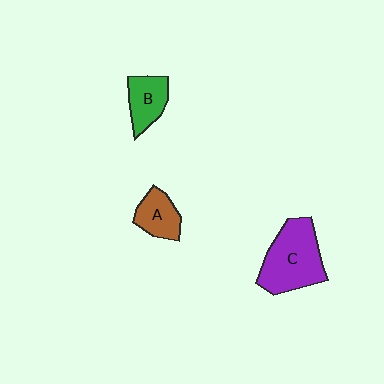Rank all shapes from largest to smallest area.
From largest to smallest: C (purple), B (green), A (brown).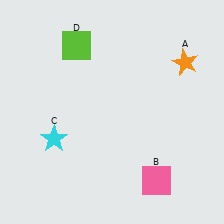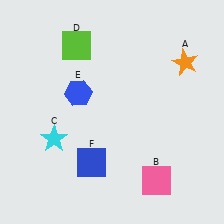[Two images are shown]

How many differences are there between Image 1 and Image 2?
There are 2 differences between the two images.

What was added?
A blue hexagon (E), a blue square (F) were added in Image 2.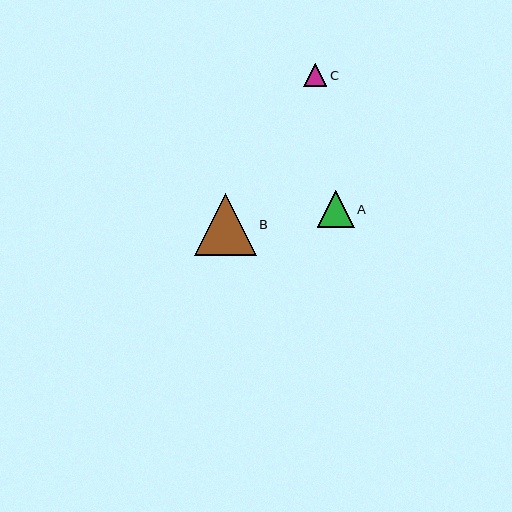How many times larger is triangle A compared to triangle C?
Triangle A is approximately 1.6 times the size of triangle C.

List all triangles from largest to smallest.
From largest to smallest: B, A, C.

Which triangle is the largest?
Triangle B is the largest with a size of approximately 62 pixels.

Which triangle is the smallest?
Triangle C is the smallest with a size of approximately 23 pixels.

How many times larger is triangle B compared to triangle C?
Triangle B is approximately 2.7 times the size of triangle C.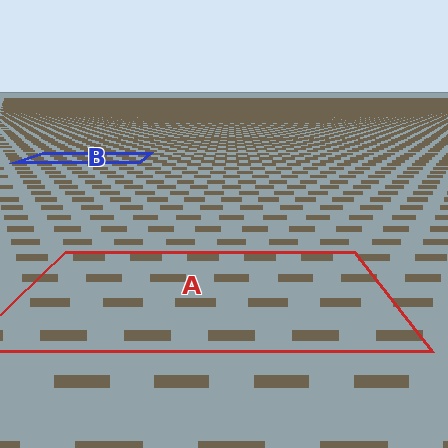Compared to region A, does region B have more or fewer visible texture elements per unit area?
Region B has more texture elements per unit area — they are packed more densely because it is farther away.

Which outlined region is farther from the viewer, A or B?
Region B is farther from the viewer — the texture elements inside it appear smaller and more densely packed.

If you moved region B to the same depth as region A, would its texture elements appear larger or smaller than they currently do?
They would appear larger. At a closer depth, the same texture elements are projected at a bigger on-screen size.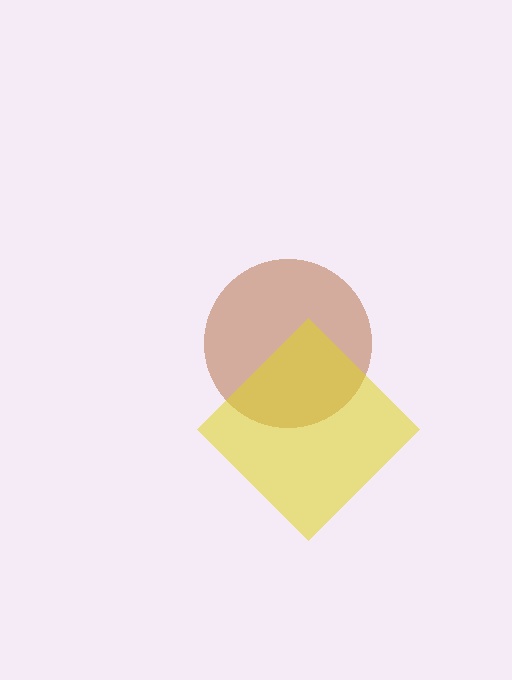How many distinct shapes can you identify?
There are 2 distinct shapes: a brown circle, a yellow diamond.